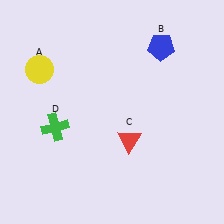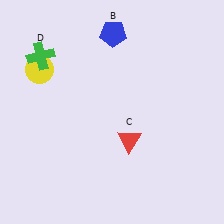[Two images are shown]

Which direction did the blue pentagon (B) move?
The blue pentagon (B) moved left.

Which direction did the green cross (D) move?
The green cross (D) moved up.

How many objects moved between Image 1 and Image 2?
2 objects moved between the two images.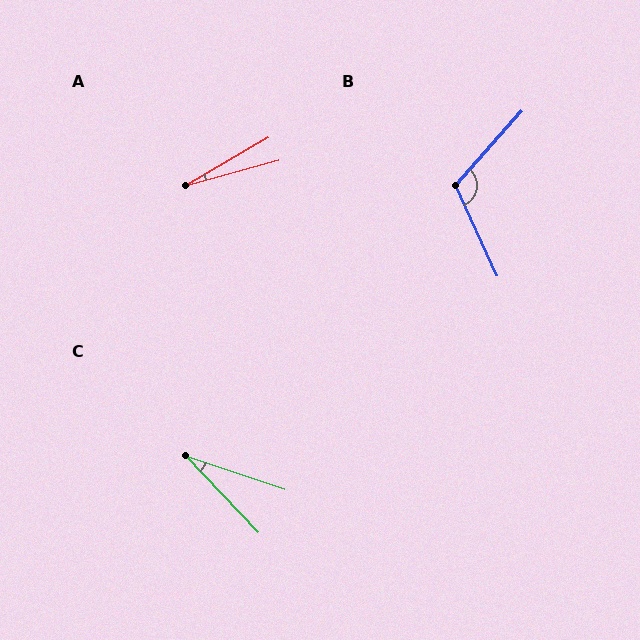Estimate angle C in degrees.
Approximately 28 degrees.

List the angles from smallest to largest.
A (15°), C (28°), B (114°).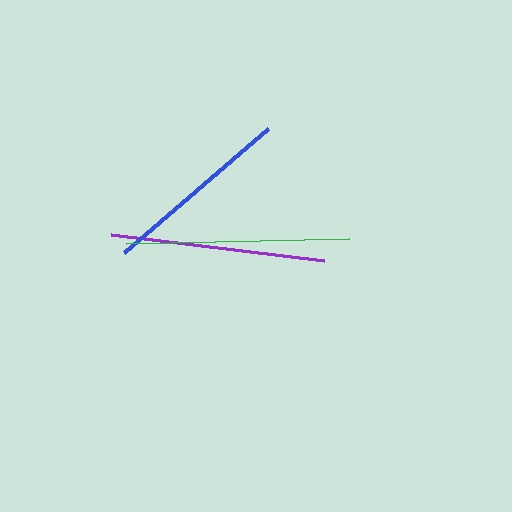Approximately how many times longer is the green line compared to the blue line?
The green line is approximately 1.2 times the length of the blue line.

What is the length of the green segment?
The green segment is approximately 223 pixels long.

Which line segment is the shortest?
The blue line is the shortest at approximately 189 pixels.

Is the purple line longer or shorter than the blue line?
The purple line is longer than the blue line.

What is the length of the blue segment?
The blue segment is approximately 189 pixels long.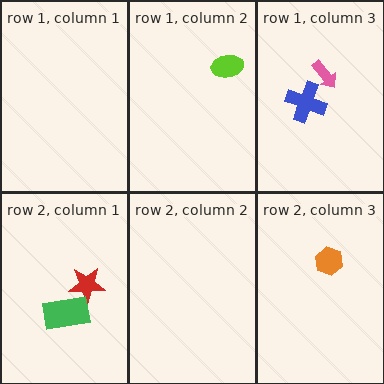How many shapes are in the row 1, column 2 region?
1.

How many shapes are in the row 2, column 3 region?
1.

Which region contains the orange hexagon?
The row 2, column 3 region.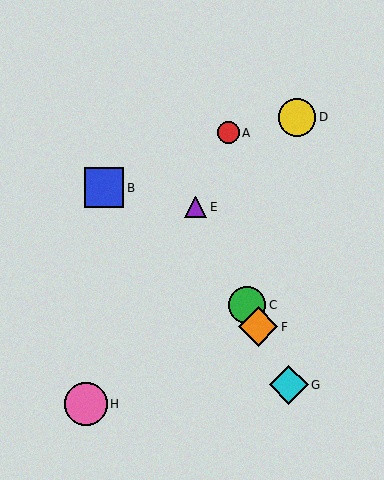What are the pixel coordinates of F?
Object F is at (258, 327).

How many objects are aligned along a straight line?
4 objects (C, E, F, G) are aligned along a straight line.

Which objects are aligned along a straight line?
Objects C, E, F, G are aligned along a straight line.